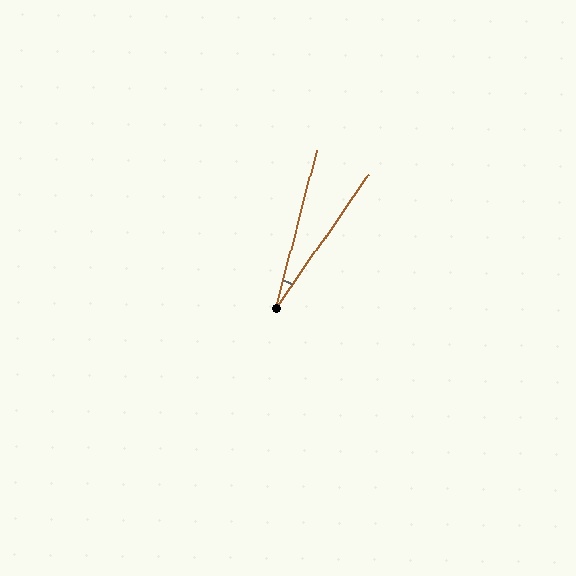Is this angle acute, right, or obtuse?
It is acute.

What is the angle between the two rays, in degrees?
Approximately 20 degrees.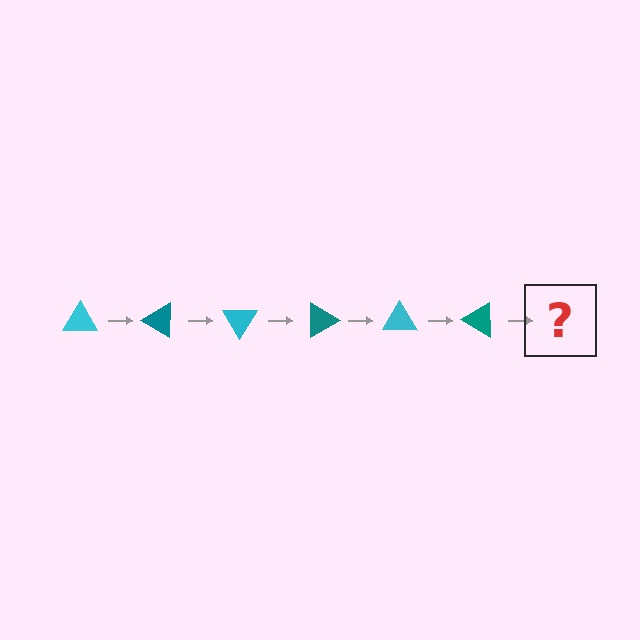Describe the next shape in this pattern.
It should be a cyan triangle, rotated 180 degrees from the start.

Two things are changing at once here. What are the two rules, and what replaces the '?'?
The two rules are that it rotates 30 degrees each step and the color cycles through cyan and teal. The '?' should be a cyan triangle, rotated 180 degrees from the start.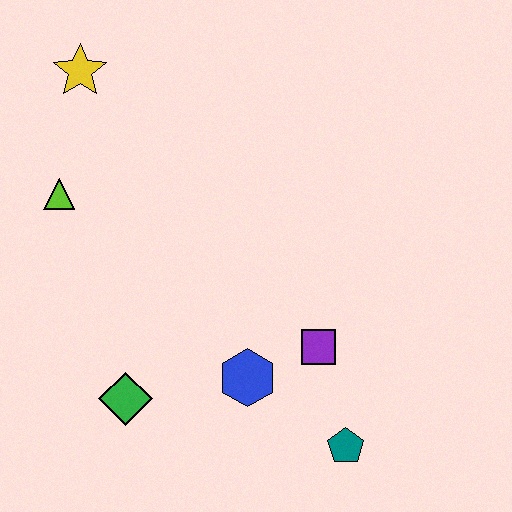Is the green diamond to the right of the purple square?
No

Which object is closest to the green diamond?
The blue hexagon is closest to the green diamond.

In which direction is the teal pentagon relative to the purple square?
The teal pentagon is below the purple square.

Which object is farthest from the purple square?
The yellow star is farthest from the purple square.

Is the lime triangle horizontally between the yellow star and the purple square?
No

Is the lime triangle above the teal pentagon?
Yes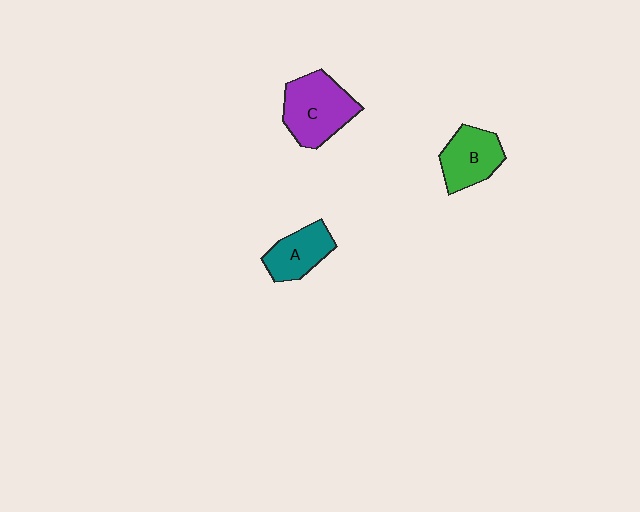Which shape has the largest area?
Shape C (purple).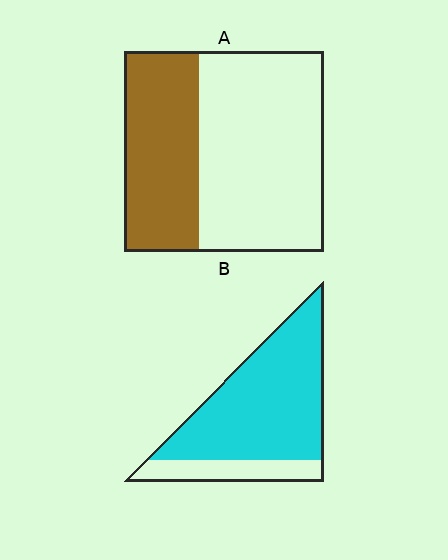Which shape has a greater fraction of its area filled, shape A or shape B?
Shape B.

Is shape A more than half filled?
No.